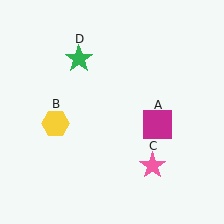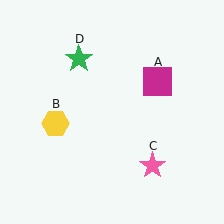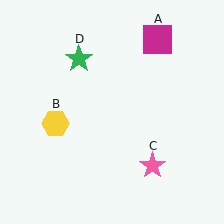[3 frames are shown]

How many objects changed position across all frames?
1 object changed position: magenta square (object A).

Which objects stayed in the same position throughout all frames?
Yellow hexagon (object B) and pink star (object C) and green star (object D) remained stationary.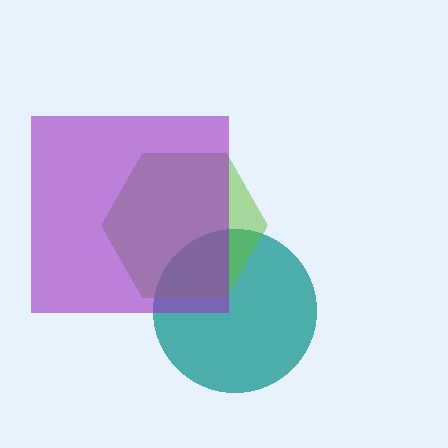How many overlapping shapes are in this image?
There are 3 overlapping shapes in the image.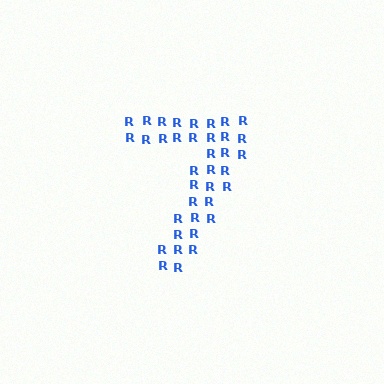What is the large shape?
The large shape is the digit 7.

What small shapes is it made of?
It is made of small letter R's.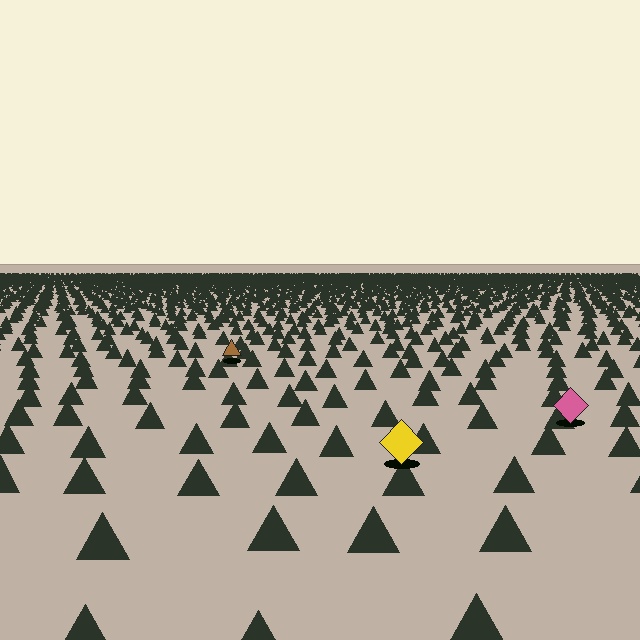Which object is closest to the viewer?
The yellow diamond is closest. The texture marks near it are larger and more spread out.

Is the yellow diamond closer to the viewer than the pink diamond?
Yes. The yellow diamond is closer — you can tell from the texture gradient: the ground texture is coarser near it.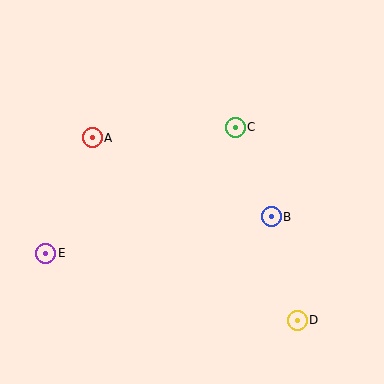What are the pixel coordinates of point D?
Point D is at (297, 320).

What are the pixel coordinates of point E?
Point E is at (46, 253).